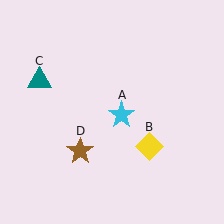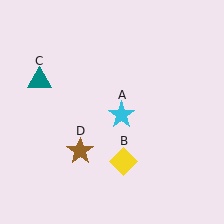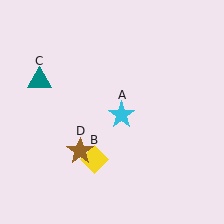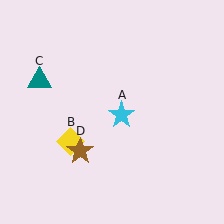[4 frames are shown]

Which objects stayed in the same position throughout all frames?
Cyan star (object A) and teal triangle (object C) and brown star (object D) remained stationary.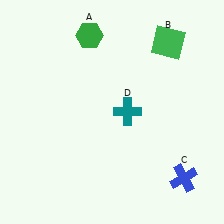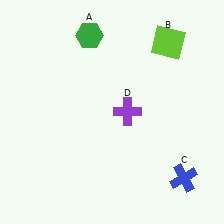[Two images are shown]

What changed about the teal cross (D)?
In Image 1, D is teal. In Image 2, it changed to purple.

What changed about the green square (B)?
In Image 1, B is green. In Image 2, it changed to lime.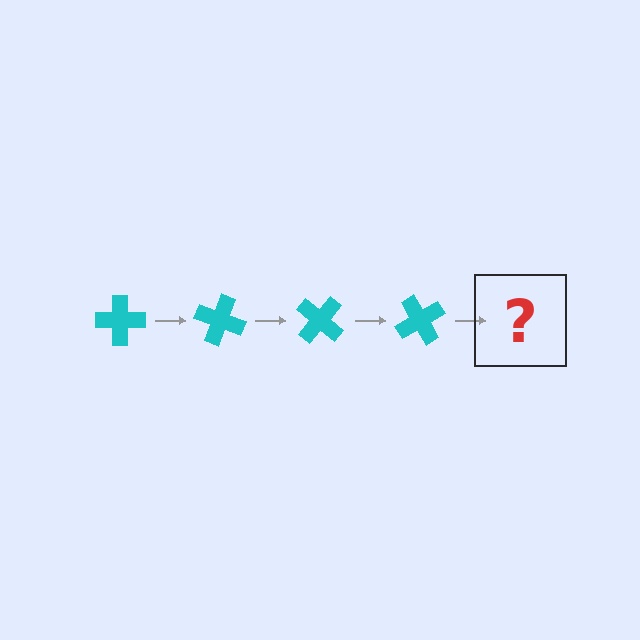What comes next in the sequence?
The next element should be a cyan cross rotated 80 degrees.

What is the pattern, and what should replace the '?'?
The pattern is that the cross rotates 20 degrees each step. The '?' should be a cyan cross rotated 80 degrees.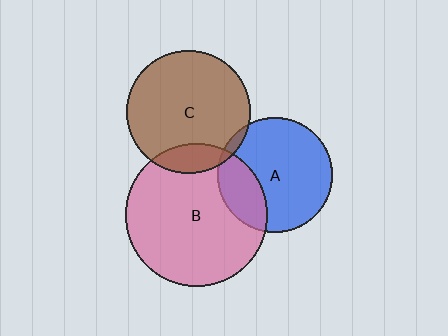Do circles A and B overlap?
Yes.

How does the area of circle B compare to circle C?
Approximately 1.3 times.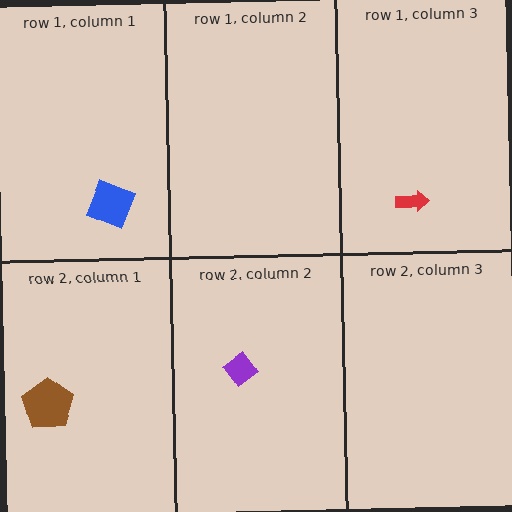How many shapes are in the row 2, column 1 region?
1.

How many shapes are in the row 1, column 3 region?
1.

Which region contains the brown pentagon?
The row 2, column 1 region.